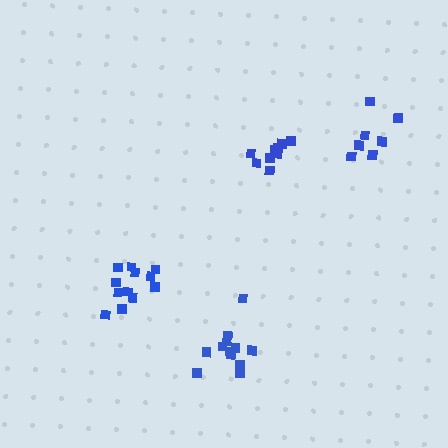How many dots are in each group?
Group 1: 9 dots, Group 2: 12 dots, Group 3: 7 dots, Group 4: 12 dots (40 total).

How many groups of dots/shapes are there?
There are 4 groups.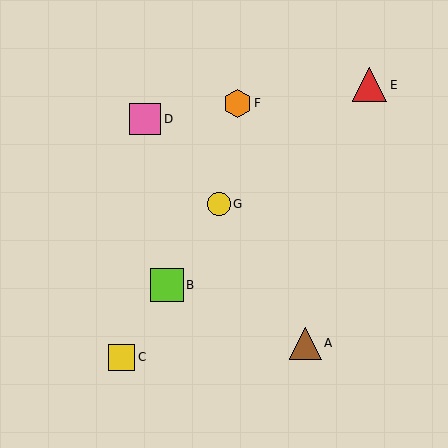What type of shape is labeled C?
Shape C is a yellow square.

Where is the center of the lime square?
The center of the lime square is at (167, 285).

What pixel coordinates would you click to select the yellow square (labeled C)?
Click at (121, 357) to select the yellow square C.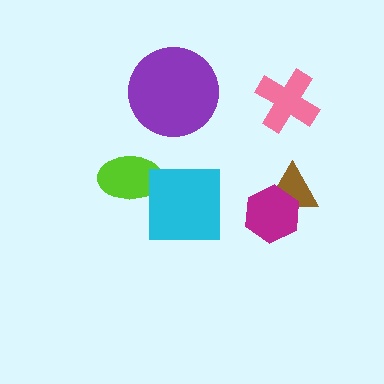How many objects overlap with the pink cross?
0 objects overlap with the pink cross.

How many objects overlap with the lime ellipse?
1 object overlaps with the lime ellipse.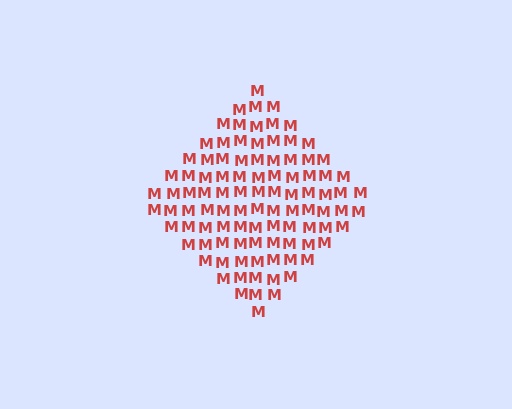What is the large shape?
The large shape is a diamond.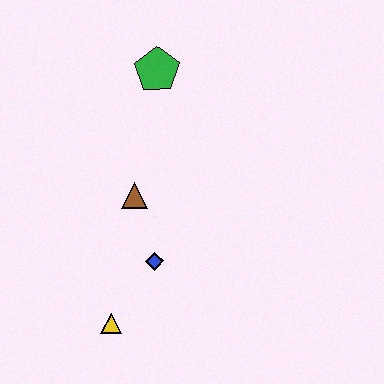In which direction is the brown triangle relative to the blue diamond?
The brown triangle is above the blue diamond.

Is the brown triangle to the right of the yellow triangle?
Yes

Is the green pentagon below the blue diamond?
No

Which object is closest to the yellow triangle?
The blue diamond is closest to the yellow triangle.